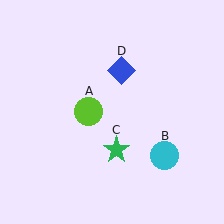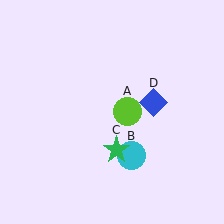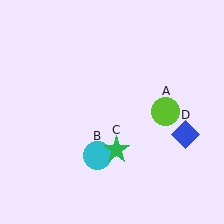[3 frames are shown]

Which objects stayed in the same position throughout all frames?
Green star (object C) remained stationary.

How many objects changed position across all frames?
3 objects changed position: lime circle (object A), cyan circle (object B), blue diamond (object D).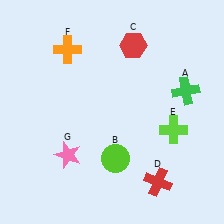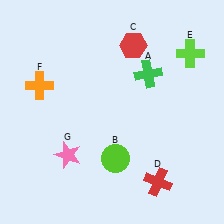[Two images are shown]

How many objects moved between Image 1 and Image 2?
3 objects moved between the two images.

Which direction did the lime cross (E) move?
The lime cross (E) moved up.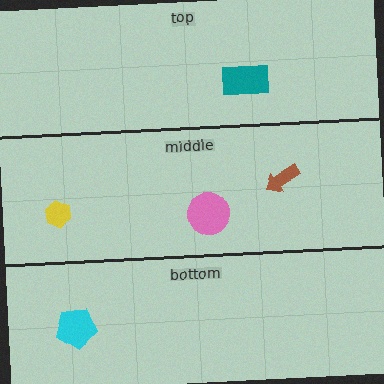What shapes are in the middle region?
The pink circle, the brown arrow, the yellow hexagon.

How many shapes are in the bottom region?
1.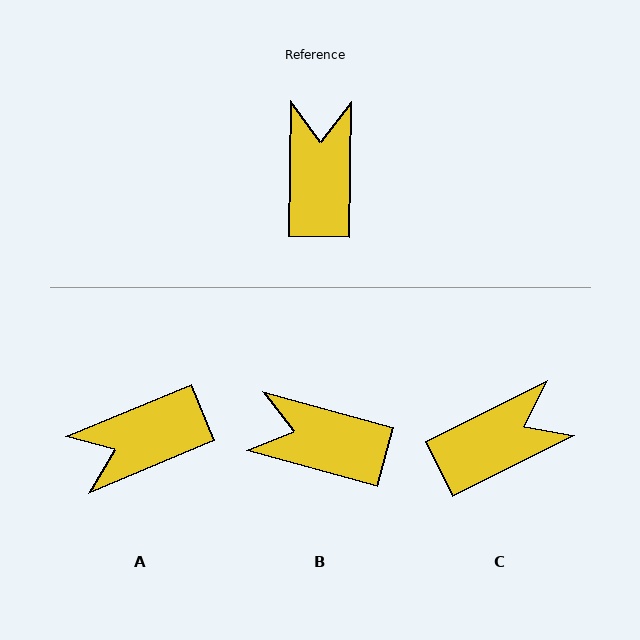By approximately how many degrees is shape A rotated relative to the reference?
Approximately 114 degrees counter-clockwise.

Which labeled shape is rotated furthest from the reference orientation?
A, about 114 degrees away.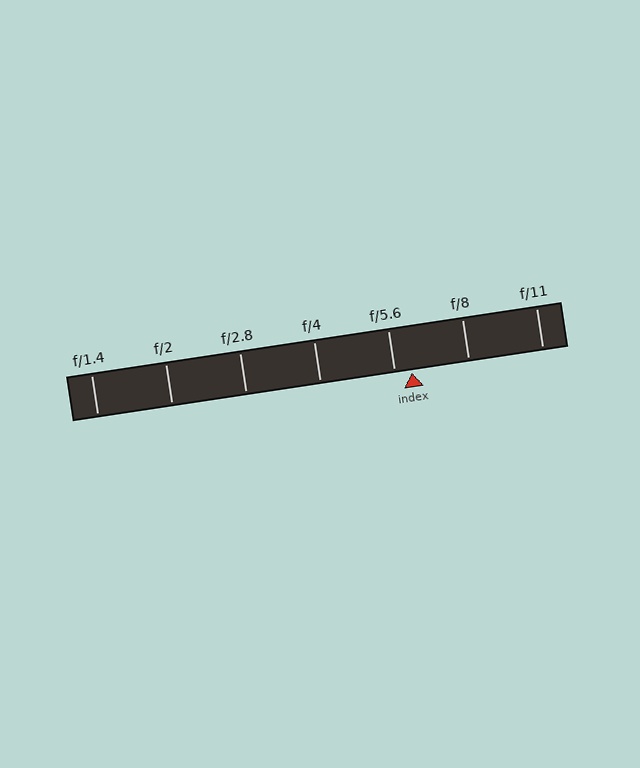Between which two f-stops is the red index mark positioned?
The index mark is between f/5.6 and f/8.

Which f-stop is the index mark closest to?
The index mark is closest to f/5.6.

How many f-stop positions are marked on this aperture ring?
There are 7 f-stop positions marked.